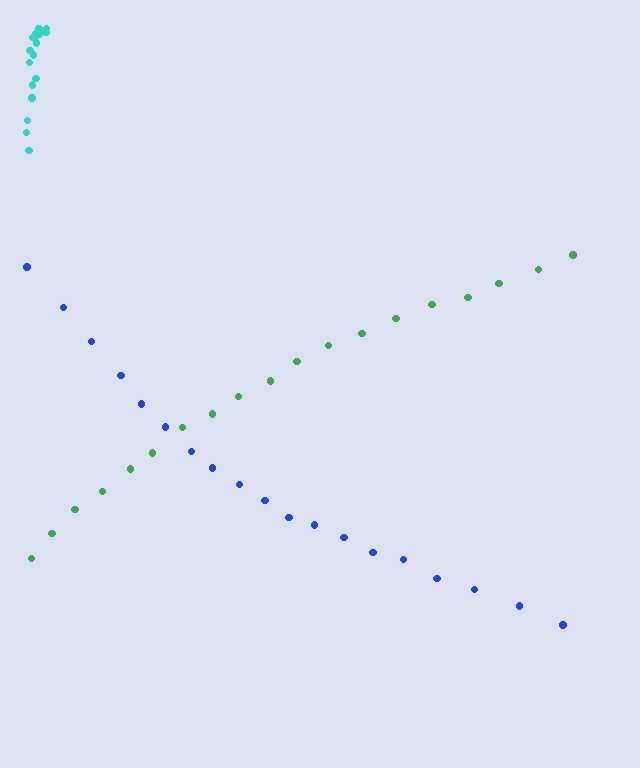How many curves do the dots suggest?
There are 3 distinct paths.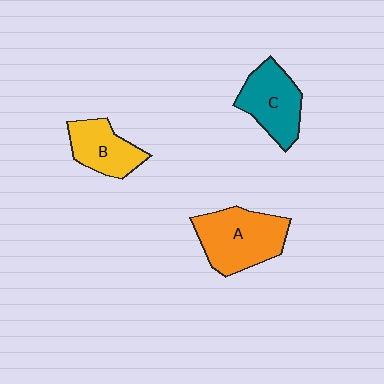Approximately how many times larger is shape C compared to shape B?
Approximately 1.2 times.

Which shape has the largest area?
Shape A (orange).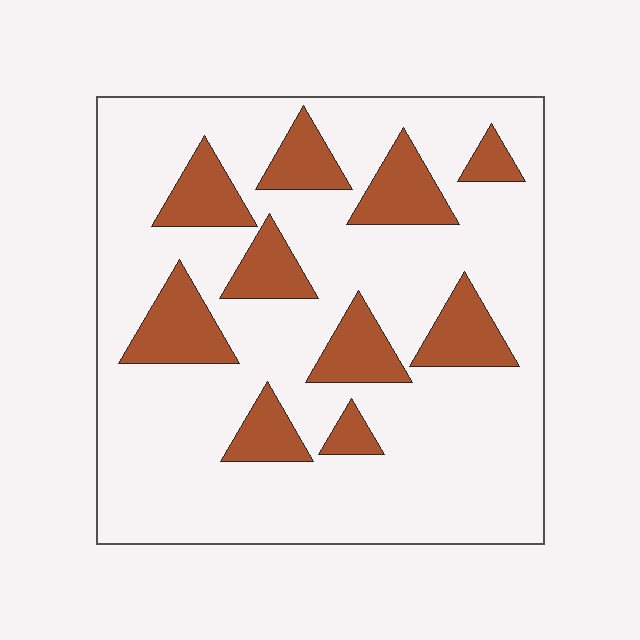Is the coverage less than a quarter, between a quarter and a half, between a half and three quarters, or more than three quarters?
Less than a quarter.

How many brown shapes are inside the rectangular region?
10.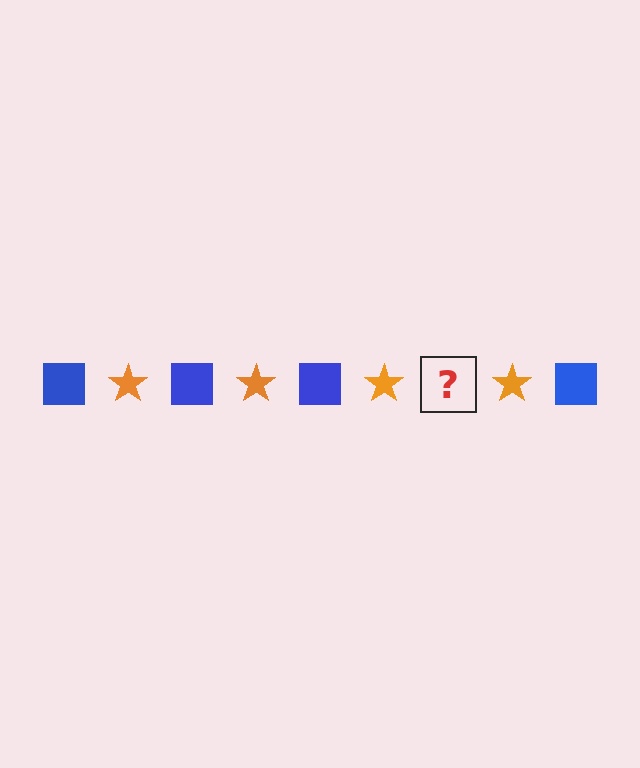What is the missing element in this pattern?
The missing element is a blue square.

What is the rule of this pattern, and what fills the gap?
The rule is that the pattern alternates between blue square and orange star. The gap should be filled with a blue square.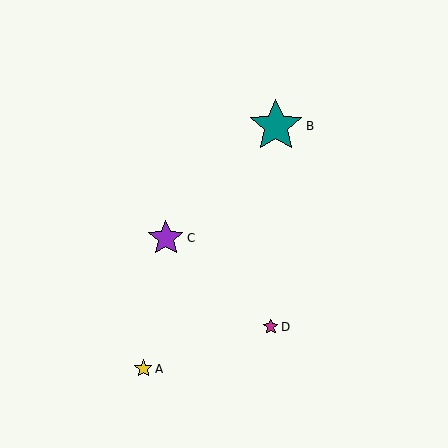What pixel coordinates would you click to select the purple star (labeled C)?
Click at (166, 238) to select the purple star C.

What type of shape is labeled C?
Shape C is a purple star.